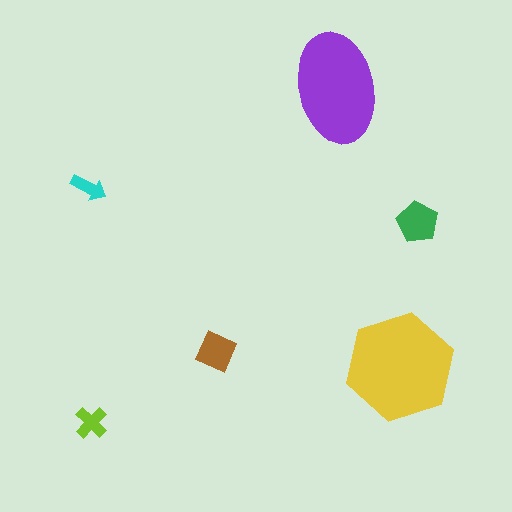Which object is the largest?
The yellow hexagon.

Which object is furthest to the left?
The cyan arrow is leftmost.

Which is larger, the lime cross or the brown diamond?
The brown diamond.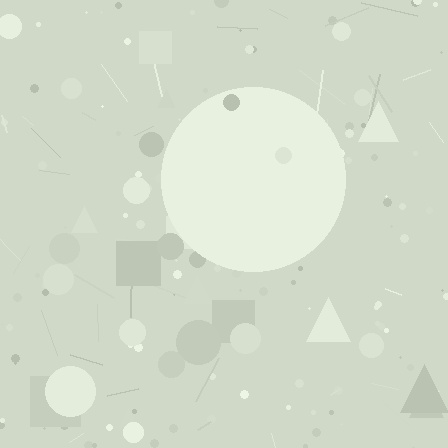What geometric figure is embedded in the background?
A circle is embedded in the background.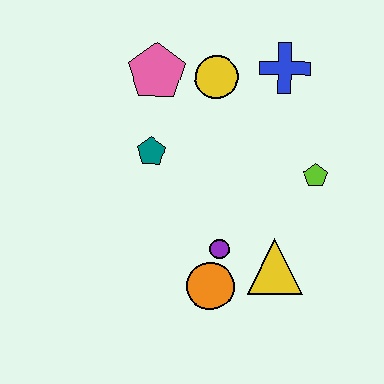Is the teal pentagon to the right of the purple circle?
No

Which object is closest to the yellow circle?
The pink pentagon is closest to the yellow circle.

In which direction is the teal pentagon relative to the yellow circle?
The teal pentagon is below the yellow circle.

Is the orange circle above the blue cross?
No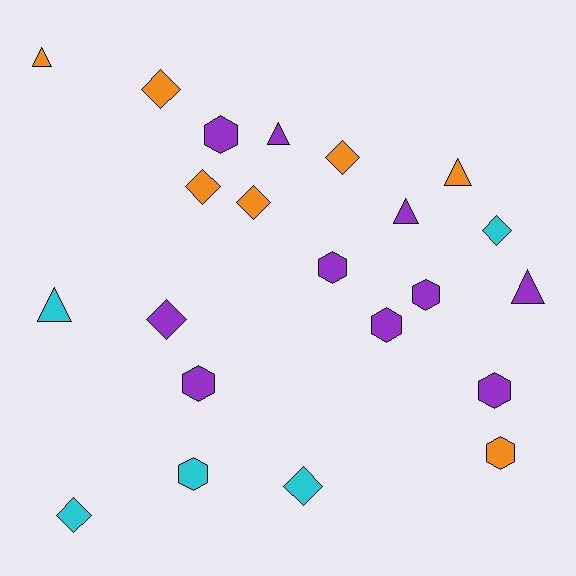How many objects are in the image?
There are 22 objects.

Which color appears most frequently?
Purple, with 10 objects.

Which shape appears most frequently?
Diamond, with 8 objects.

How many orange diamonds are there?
There are 4 orange diamonds.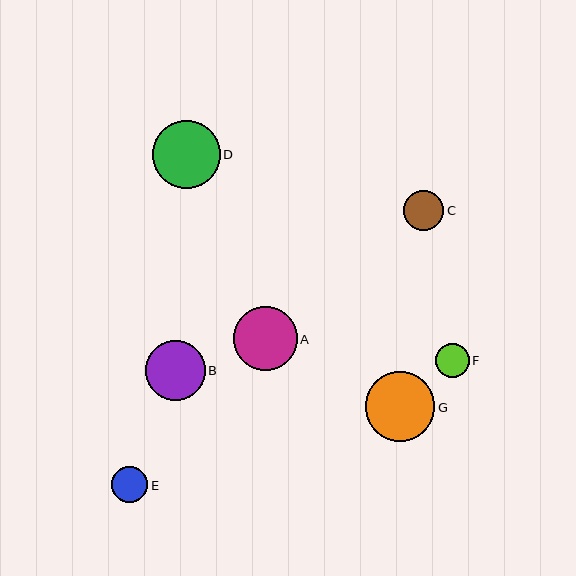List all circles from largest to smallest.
From largest to smallest: G, D, A, B, C, E, F.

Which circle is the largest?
Circle G is the largest with a size of approximately 70 pixels.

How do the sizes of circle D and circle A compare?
Circle D and circle A are approximately the same size.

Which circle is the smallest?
Circle F is the smallest with a size of approximately 34 pixels.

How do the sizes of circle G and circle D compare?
Circle G and circle D are approximately the same size.